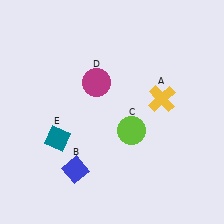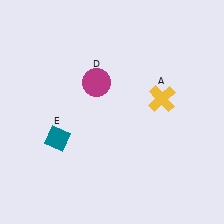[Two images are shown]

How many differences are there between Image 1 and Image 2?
There are 2 differences between the two images.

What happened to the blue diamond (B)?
The blue diamond (B) was removed in Image 2. It was in the bottom-left area of Image 1.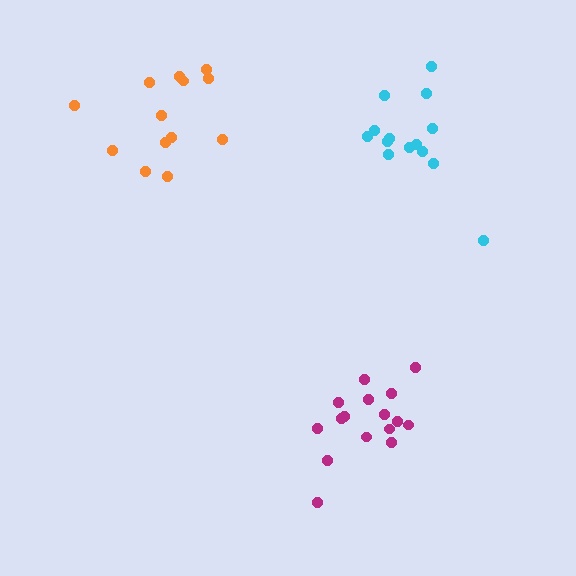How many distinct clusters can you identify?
There are 3 distinct clusters.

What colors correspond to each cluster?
The clusters are colored: magenta, cyan, orange.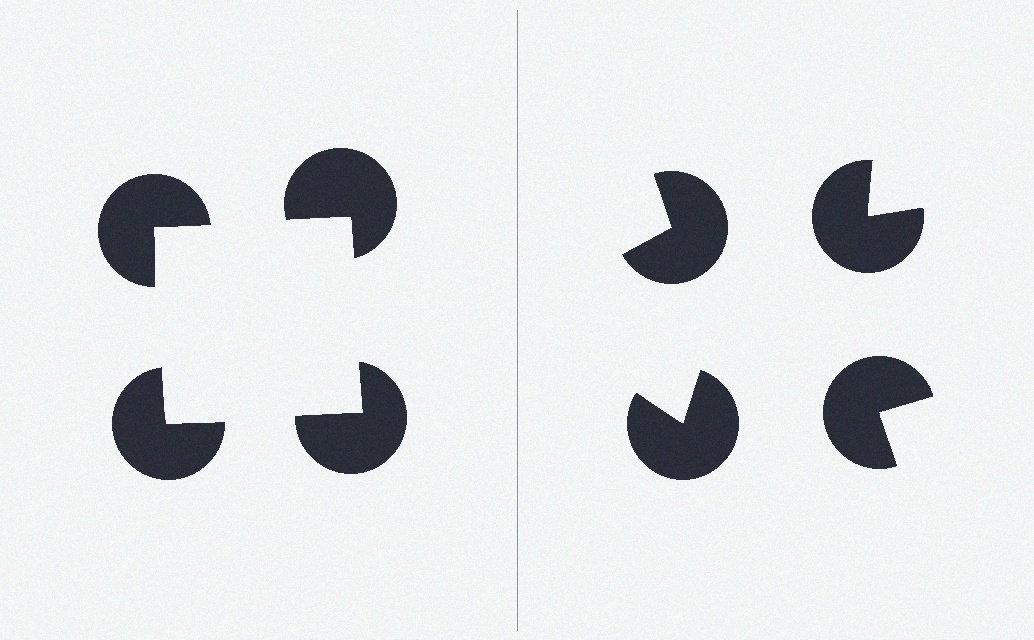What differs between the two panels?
The pac-man discs are positioned identically on both sides; only the wedge orientations differ. On the left they align to a square; on the right they are misaligned.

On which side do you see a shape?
An illusory square appears on the left side. On the right side the wedge cuts are rotated, so no coherent shape forms.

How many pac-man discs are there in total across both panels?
8 — 4 on each side.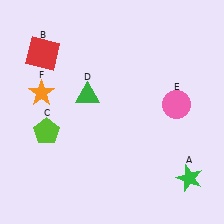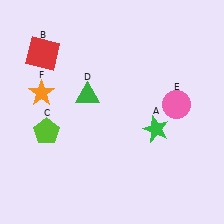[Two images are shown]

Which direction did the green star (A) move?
The green star (A) moved up.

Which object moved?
The green star (A) moved up.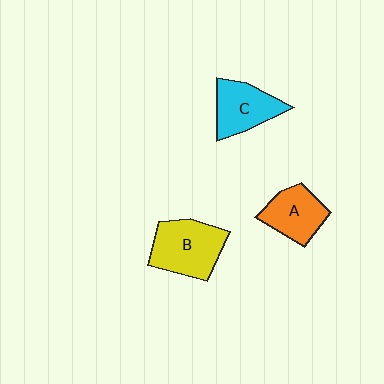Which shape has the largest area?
Shape B (yellow).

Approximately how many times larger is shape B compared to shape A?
Approximately 1.3 times.